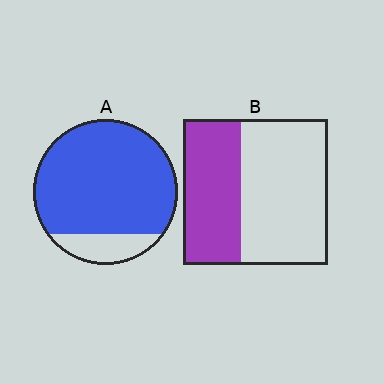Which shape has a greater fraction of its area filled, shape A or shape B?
Shape A.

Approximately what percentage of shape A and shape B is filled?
A is approximately 85% and B is approximately 40%.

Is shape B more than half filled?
No.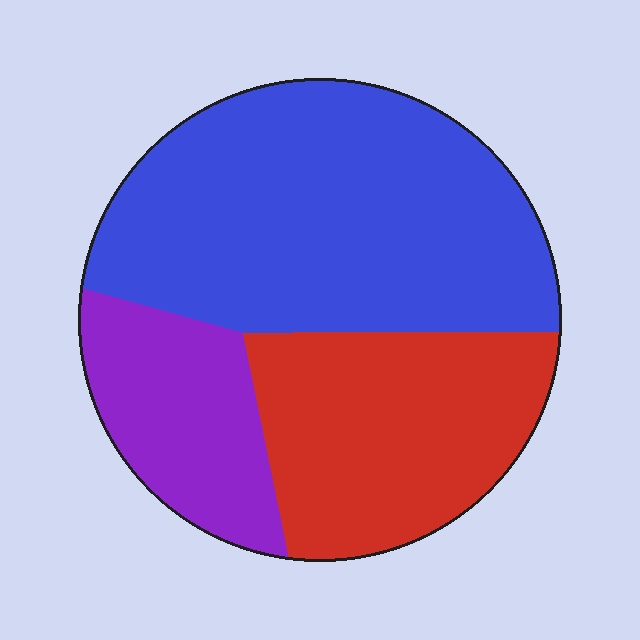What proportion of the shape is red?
Red takes up between a quarter and a half of the shape.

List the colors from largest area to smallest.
From largest to smallest: blue, red, purple.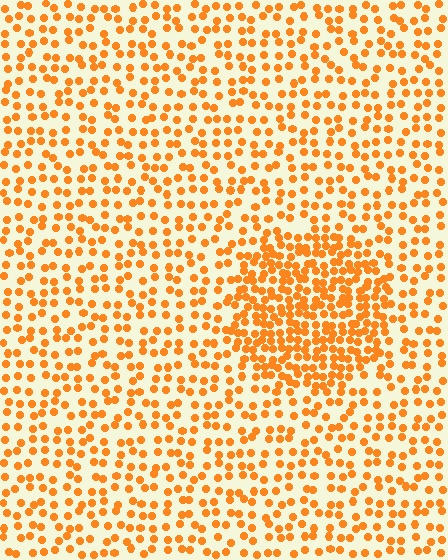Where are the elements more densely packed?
The elements are more densely packed inside the circle boundary.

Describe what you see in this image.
The image contains small orange elements arranged at two different densities. A circle-shaped region is visible where the elements are more densely packed than the surrounding area.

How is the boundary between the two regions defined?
The boundary is defined by a change in element density (approximately 2.1x ratio). All elements are the same color, size, and shape.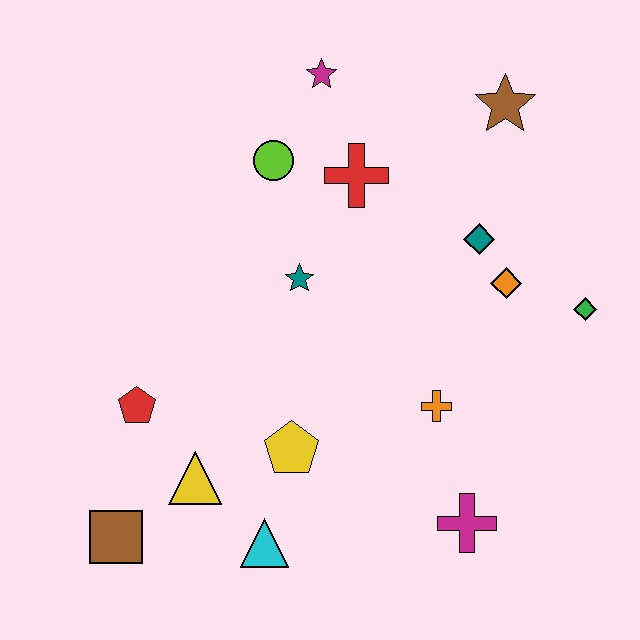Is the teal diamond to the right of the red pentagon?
Yes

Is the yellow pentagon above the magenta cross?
Yes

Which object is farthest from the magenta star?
The brown square is farthest from the magenta star.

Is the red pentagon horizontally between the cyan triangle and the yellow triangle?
No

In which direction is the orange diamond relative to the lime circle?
The orange diamond is to the right of the lime circle.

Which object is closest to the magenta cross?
The orange cross is closest to the magenta cross.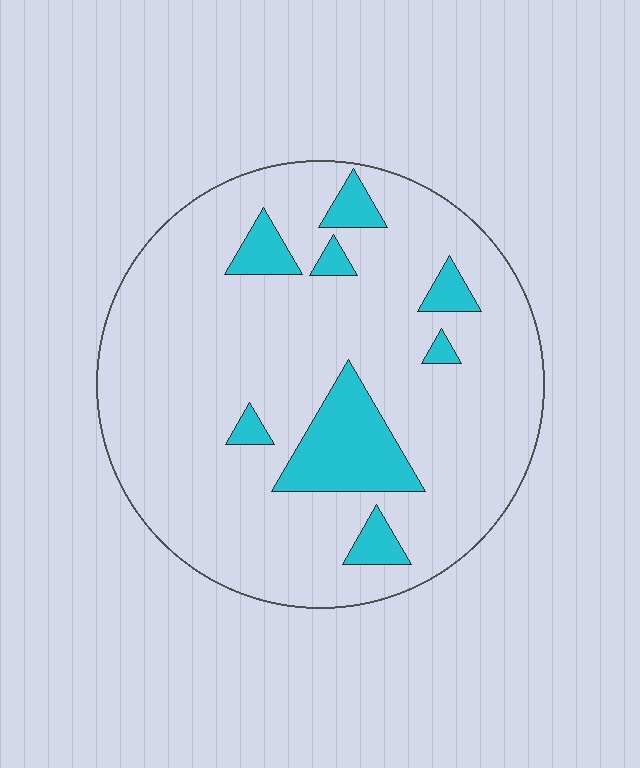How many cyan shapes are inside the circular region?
8.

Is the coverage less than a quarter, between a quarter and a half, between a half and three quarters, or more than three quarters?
Less than a quarter.